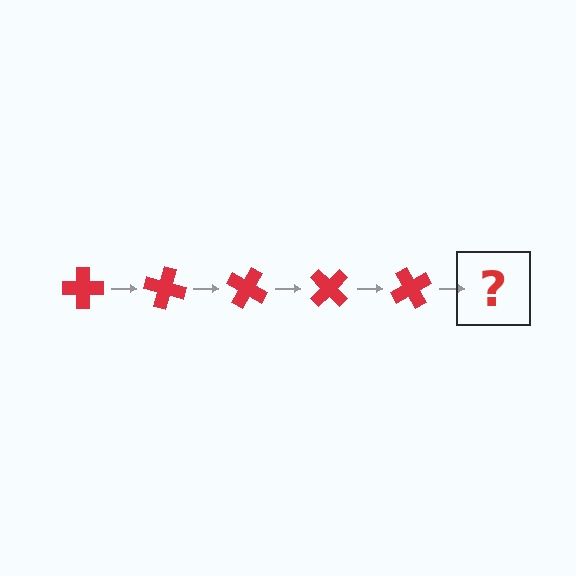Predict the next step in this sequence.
The next step is a red cross rotated 75 degrees.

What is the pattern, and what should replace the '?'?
The pattern is that the cross rotates 15 degrees each step. The '?' should be a red cross rotated 75 degrees.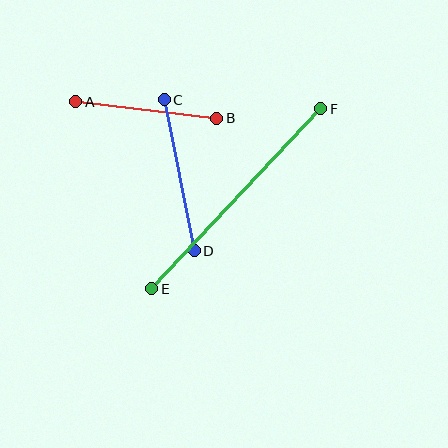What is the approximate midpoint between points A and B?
The midpoint is at approximately (146, 110) pixels.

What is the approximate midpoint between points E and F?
The midpoint is at approximately (236, 199) pixels.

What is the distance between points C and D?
The distance is approximately 154 pixels.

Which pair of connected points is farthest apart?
Points E and F are farthest apart.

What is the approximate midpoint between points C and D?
The midpoint is at approximately (179, 175) pixels.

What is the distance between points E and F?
The distance is approximately 247 pixels.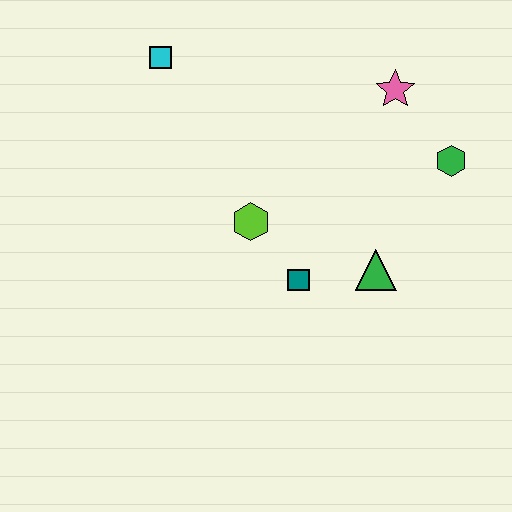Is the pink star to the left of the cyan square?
No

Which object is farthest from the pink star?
The cyan square is farthest from the pink star.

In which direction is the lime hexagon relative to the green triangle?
The lime hexagon is to the left of the green triangle.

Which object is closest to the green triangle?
The teal square is closest to the green triangle.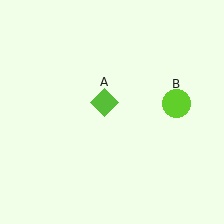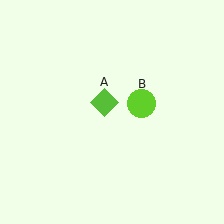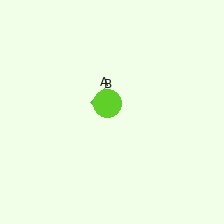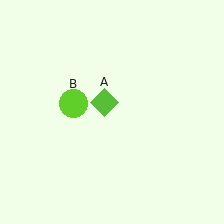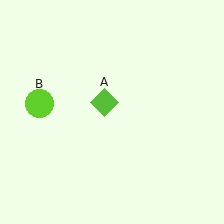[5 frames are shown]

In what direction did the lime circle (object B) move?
The lime circle (object B) moved left.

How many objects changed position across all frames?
1 object changed position: lime circle (object B).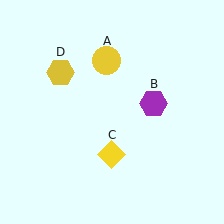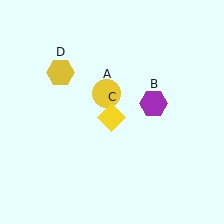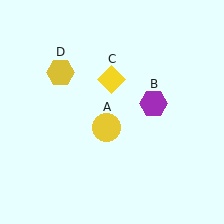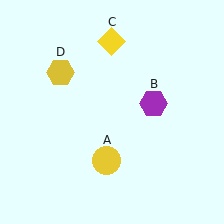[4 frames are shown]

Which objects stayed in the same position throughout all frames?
Purple hexagon (object B) and yellow hexagon (object D) remained stationary.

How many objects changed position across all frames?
2 objects changed position: yellow circle (object A), yellow diamond (object C).